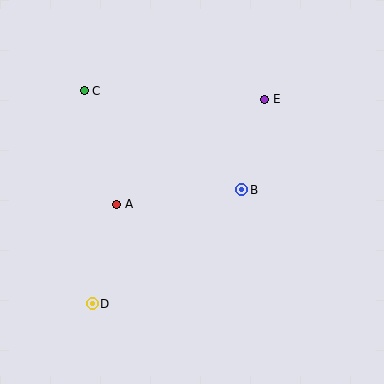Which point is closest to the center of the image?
Point B at (242, 190) is closest to the center.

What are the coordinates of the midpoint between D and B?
The midpoint between D and B is at (167, 247).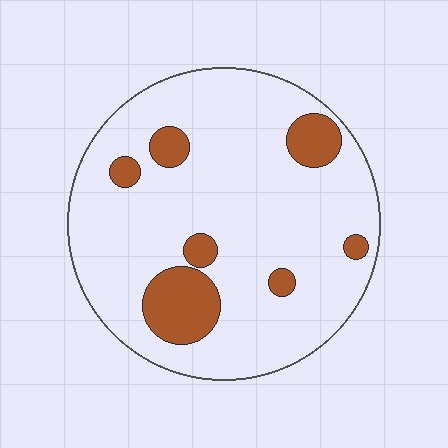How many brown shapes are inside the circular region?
7.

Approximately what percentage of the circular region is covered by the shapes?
Approximately 15%.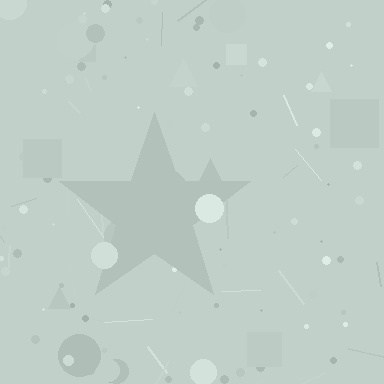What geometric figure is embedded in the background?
A star is embedded in the background.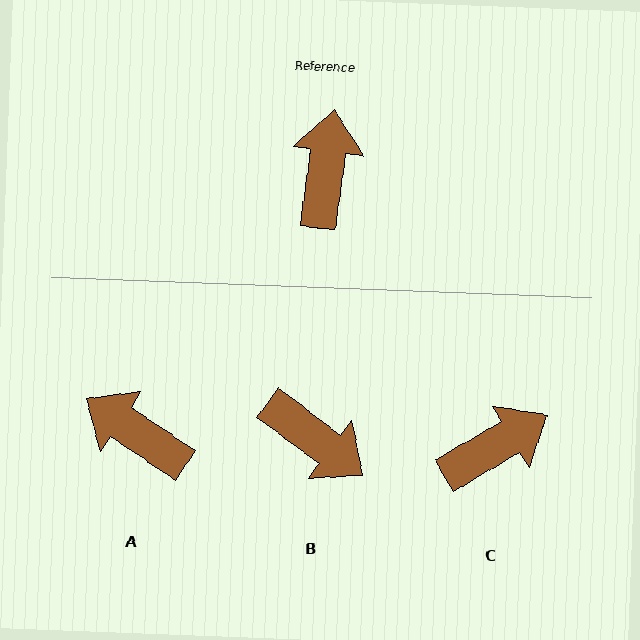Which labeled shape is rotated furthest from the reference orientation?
B, about 119 degrees away.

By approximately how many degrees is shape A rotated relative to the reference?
Approximately 64 degrees counter-clockwise.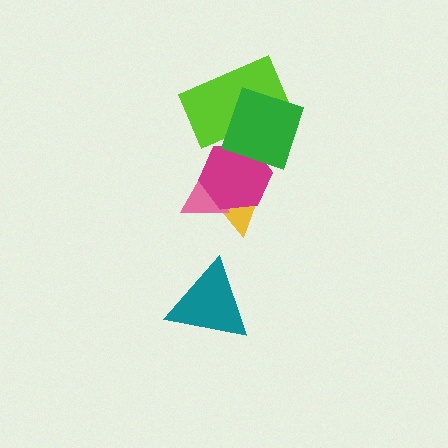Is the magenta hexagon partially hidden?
Yes, it is partially covered by another shape.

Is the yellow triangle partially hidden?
Yes, it is partially covered by another shape.